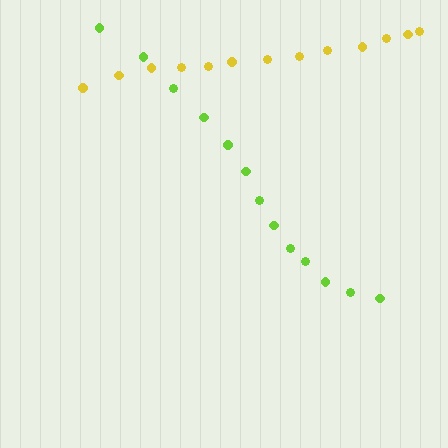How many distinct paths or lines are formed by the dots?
There are 2 distinct paths.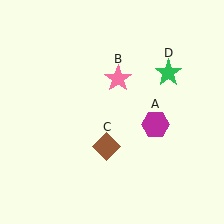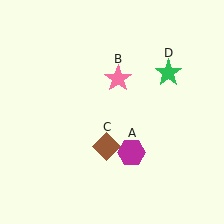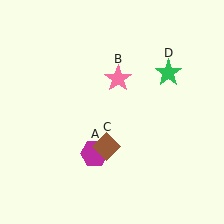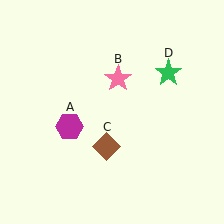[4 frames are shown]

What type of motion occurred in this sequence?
The magenta hexagon (object A) rotated clockwise around the center of the scene.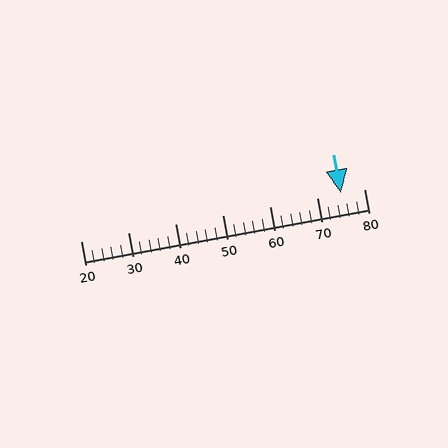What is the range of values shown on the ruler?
The ruler shows values from 20 to 80.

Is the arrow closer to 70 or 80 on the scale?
The arrow is closer to 80.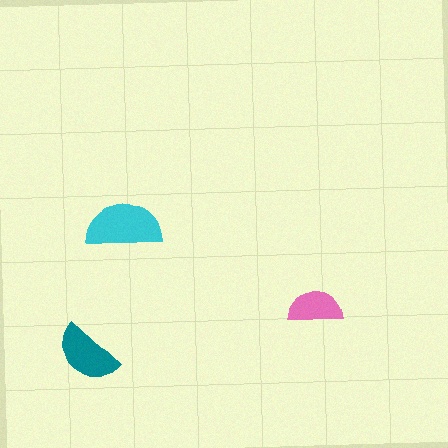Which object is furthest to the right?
The pink semicircle is rightmost.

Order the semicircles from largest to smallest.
the cyan one, the teal one, the pink one.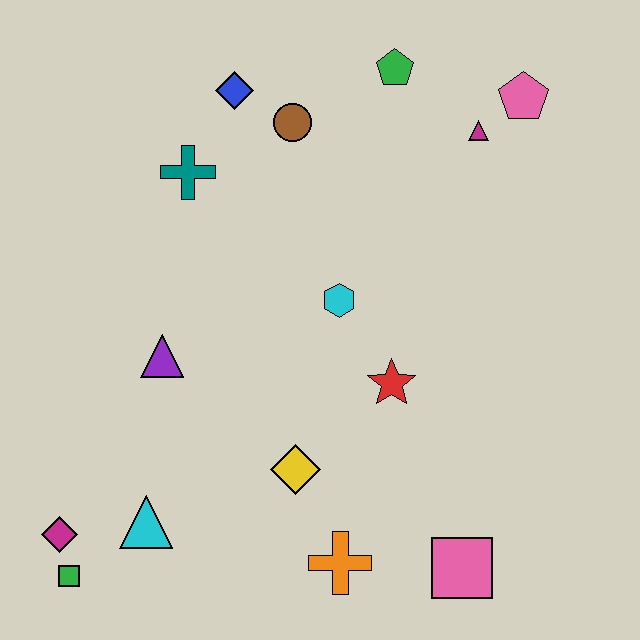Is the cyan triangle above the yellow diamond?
No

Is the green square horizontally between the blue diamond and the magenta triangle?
No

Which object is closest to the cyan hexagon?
The red star is closest to the cyan hexagon.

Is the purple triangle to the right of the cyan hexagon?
No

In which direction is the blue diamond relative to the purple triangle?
The blue diamond is above the purple triangle.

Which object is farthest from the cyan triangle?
The pink pentagon is farthest from the cyan triangle.